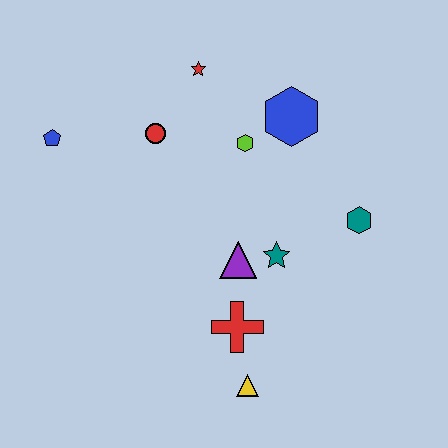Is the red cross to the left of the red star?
No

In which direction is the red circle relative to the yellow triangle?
The red circle is above the yellow triangle.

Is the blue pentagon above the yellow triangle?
Yes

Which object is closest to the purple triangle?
The teal star is closest to the purple triangle.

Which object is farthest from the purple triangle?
The blue pentagon is farthest from the purple triangle.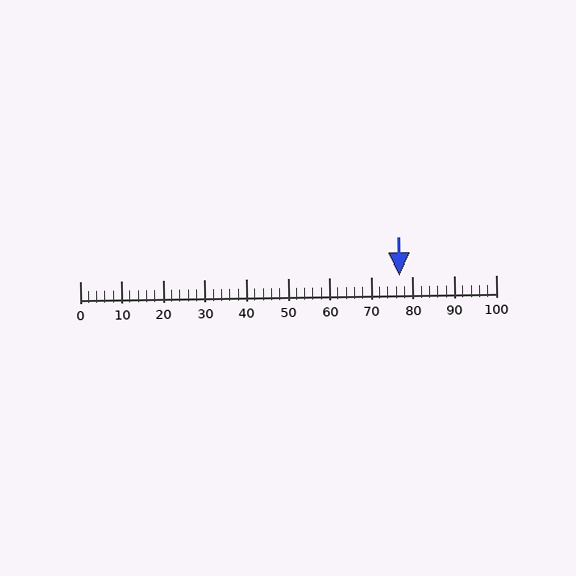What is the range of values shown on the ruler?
The ruler shows values from 0 to 100.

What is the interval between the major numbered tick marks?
The major tick marks are spaced 10 units apart.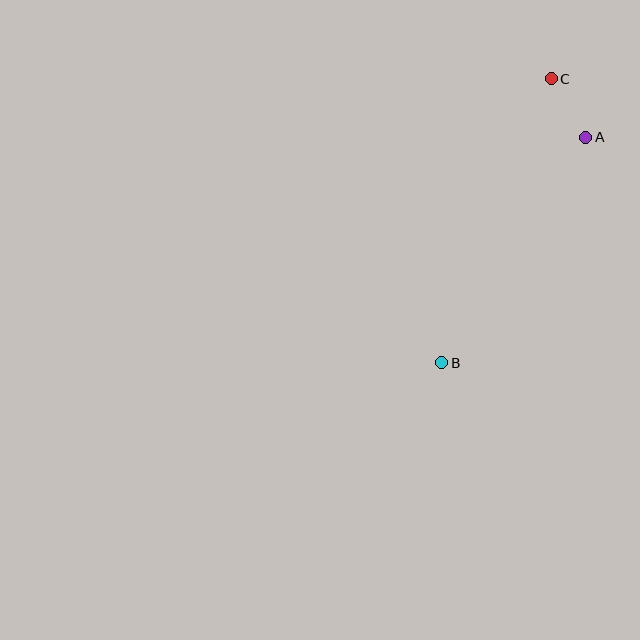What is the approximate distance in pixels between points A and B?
The distance between A and B is approximately 267 pixels.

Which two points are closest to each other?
Points A and C are closest to each other.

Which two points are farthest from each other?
Points B and C are farthest from each other.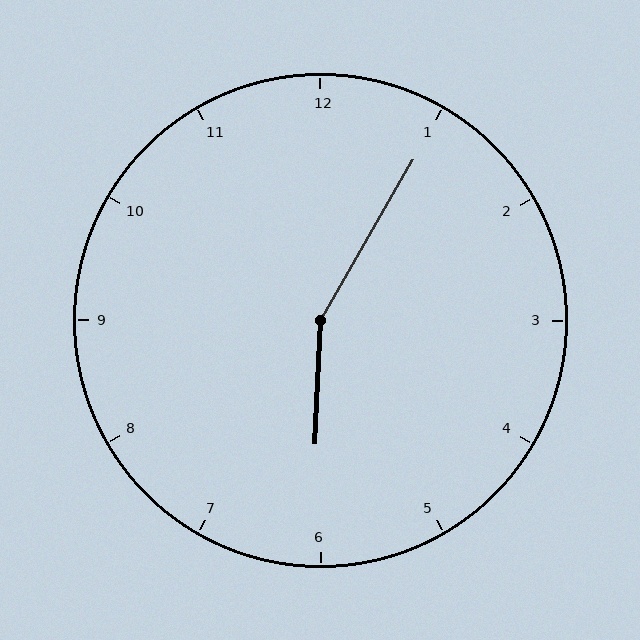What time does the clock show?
6:05.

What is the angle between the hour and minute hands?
Approximately 152 degrees.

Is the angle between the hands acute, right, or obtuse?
It is obtuse.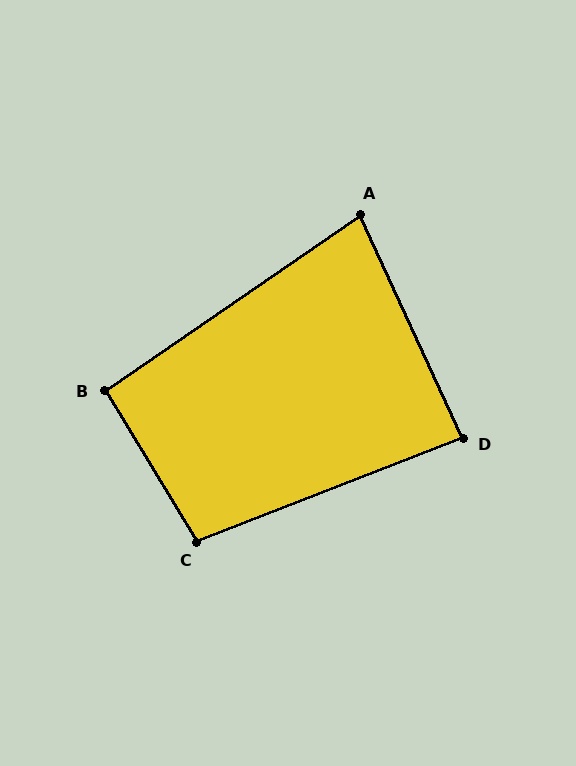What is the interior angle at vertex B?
Approximately 93 degrees (approximately right).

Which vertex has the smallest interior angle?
A, at approximately 80 degrees.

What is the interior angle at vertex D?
Approximately 87 degrees (approximately right).